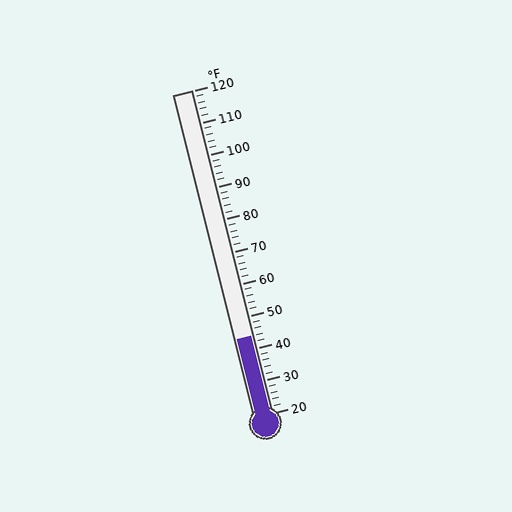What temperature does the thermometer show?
The thermometer shows approximately 44°F.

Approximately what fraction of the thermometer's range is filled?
The thermometer is filled to approximately 25% of its range.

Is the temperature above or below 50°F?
The temperature is below 50°F.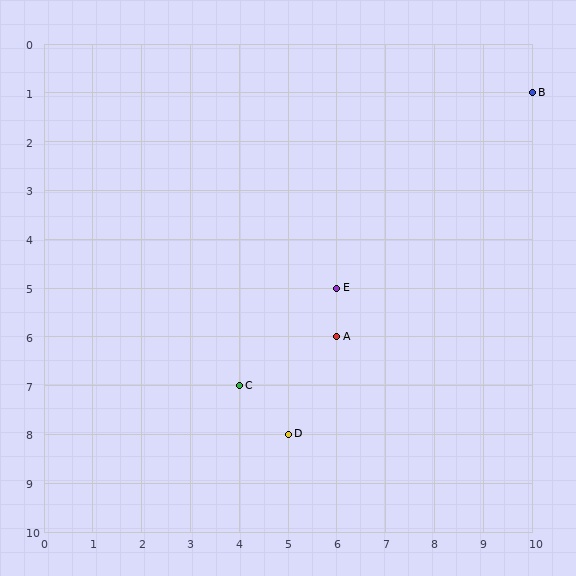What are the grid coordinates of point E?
Point E is at grid coordinates (6, 5).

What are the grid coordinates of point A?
Point A is at grid coordinates (6, 6).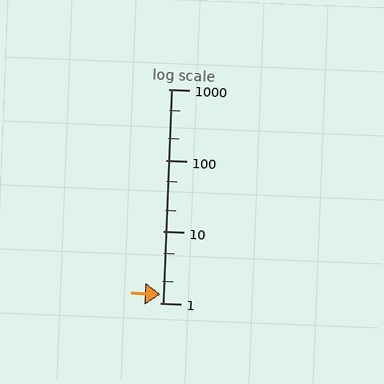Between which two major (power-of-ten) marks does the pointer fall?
The pointer is between 1 and 10.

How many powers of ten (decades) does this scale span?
The scale spans 3 decades, from 1 to 1000.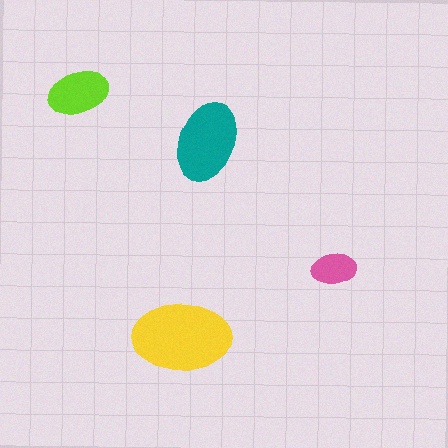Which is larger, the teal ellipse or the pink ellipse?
The teal one.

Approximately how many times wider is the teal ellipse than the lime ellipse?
About 1.5 times wider.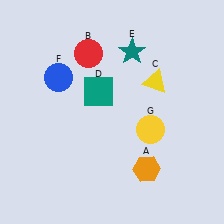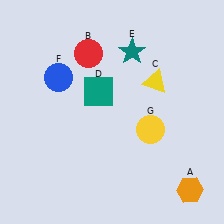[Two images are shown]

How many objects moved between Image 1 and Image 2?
1 object moved between the two images.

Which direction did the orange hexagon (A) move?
The orange hexagon (A) moved right.